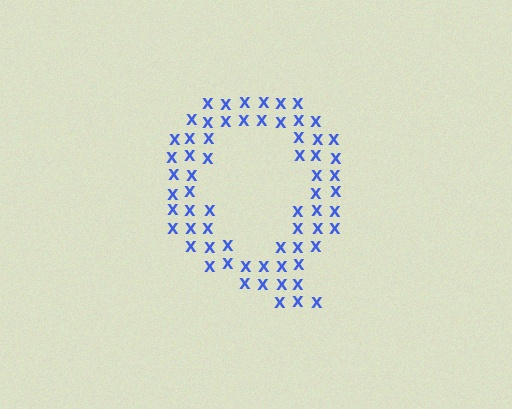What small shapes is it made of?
It is made of small letter X's.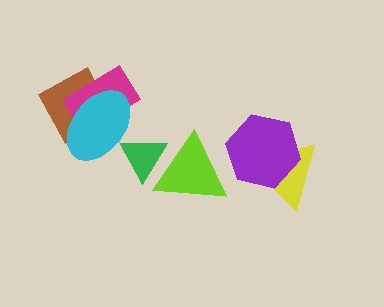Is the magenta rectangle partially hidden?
Yes, it is partially covered by another shape.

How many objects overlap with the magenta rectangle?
2 objects overlap with the magenta rectangle.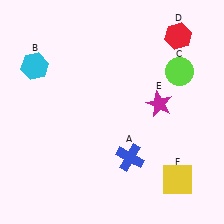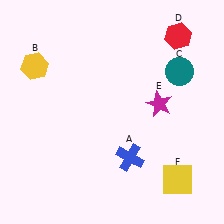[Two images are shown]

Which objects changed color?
B changed from cyan to yellow. C changed from lime to teal.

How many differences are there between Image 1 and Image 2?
There are 2 differences between the two images.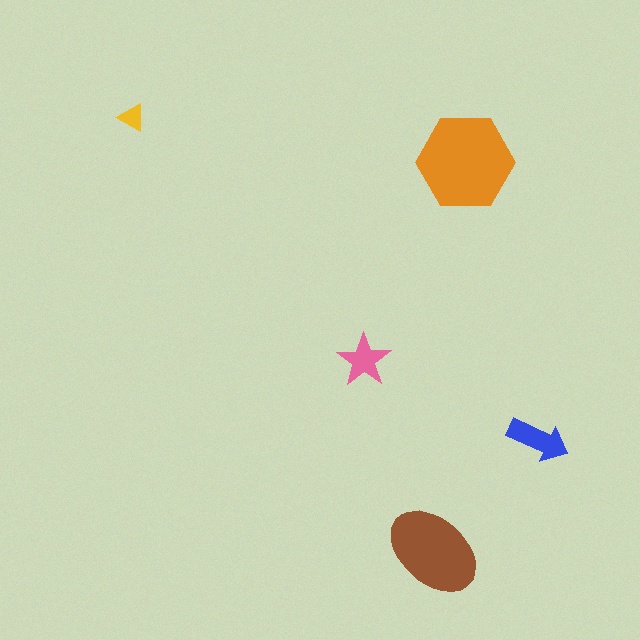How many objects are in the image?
There are 5 objects in the image.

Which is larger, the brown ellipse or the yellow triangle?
The brown ellipse.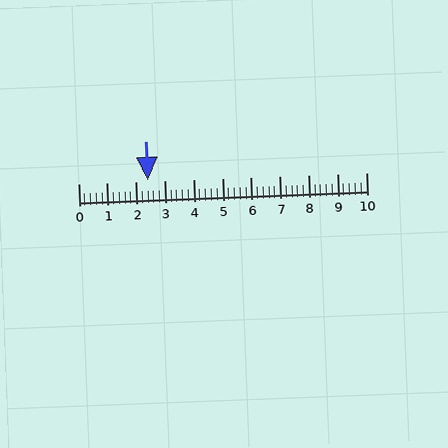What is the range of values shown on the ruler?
The ruler shows values from 0 to 10.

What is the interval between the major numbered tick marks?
The major tick marks are spaced 1 units apart.